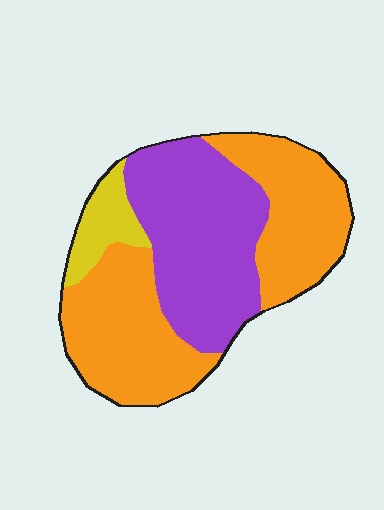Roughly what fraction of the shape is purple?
Purple takes up about three eighths (3/8) of the shape.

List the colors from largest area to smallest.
From largest to smallest: orange, purple, yellow.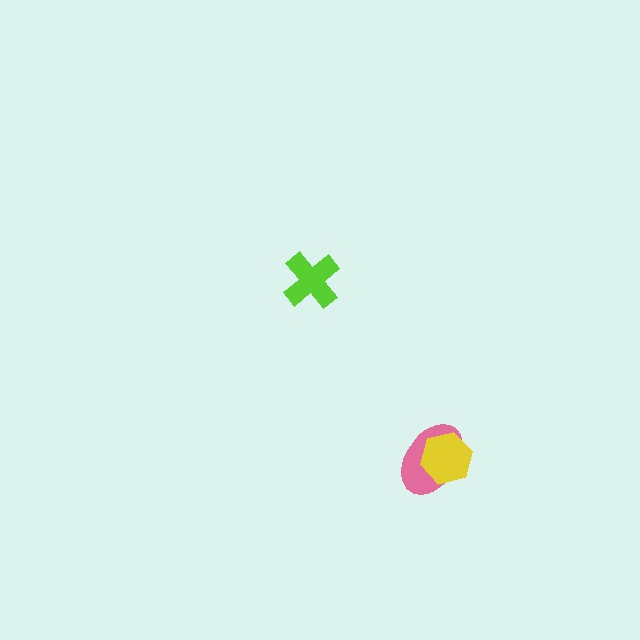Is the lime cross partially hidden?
No, no other shape covers it.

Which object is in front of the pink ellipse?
The yellow hexagon is in front of the pink ellipse.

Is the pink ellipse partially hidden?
Yes, it is partially covered by another shape.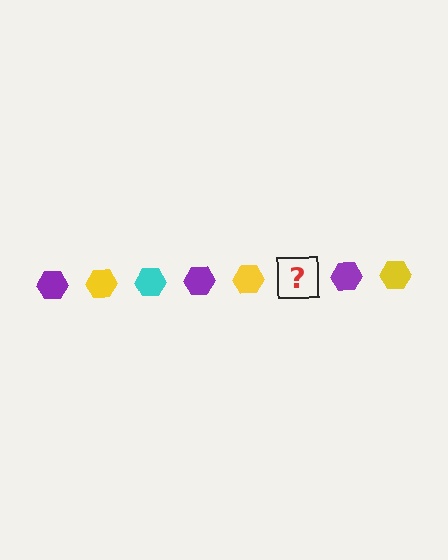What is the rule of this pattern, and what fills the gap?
The rule is that the pattern cycles through purple, yellow, cyan hexagons. The gap should be filled with a cyan hexagon.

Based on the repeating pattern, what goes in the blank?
The blank should be a cyan hexagon.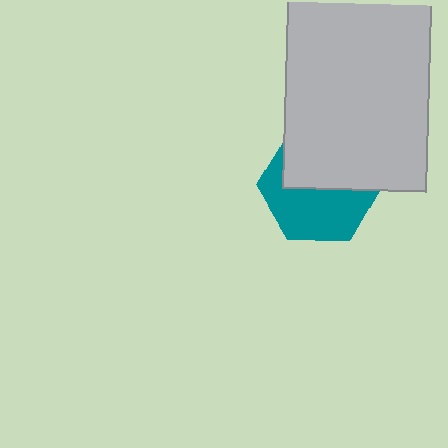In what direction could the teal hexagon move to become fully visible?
The teal hexagon could move down. That would shift it out from behind the light gray rectangle entirely.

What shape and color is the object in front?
The object in front is a light gray rectangle.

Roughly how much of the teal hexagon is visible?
About half of it is visible (roughly 52%).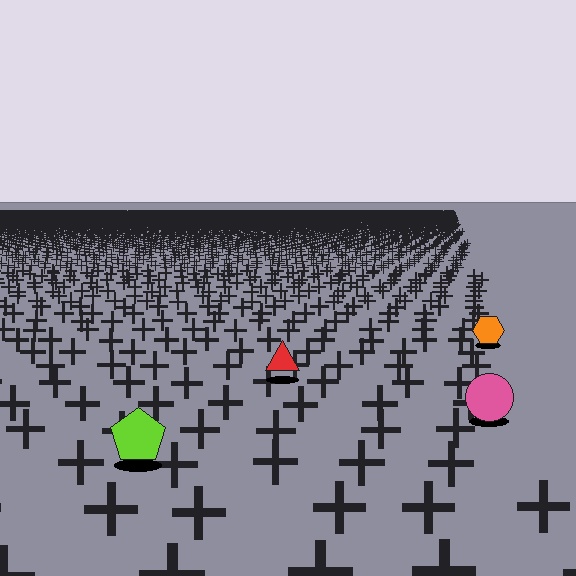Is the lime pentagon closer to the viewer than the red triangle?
Yes. The lime pentagon is closer — you can tell from the texture gradient: the ground texture is coarser near it.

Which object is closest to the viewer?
The lime pentagon is closest. The texture marks near it are larger and more spread out.